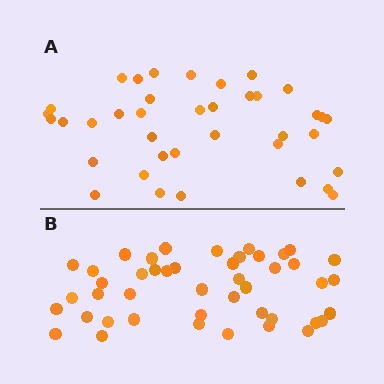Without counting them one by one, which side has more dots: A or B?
Region B (the bottom region) has more dots.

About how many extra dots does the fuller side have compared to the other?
Region B has roughly 8 or so more dots than region A.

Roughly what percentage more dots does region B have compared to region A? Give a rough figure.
About 20% more.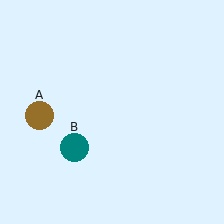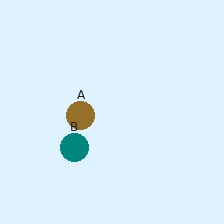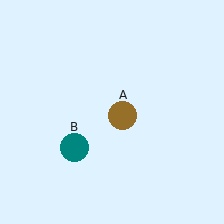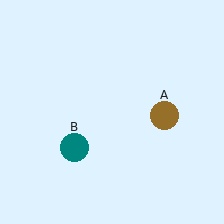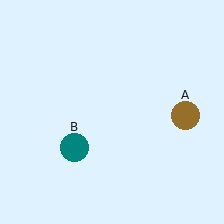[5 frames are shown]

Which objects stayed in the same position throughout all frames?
Teal circle (object B) remained stationary.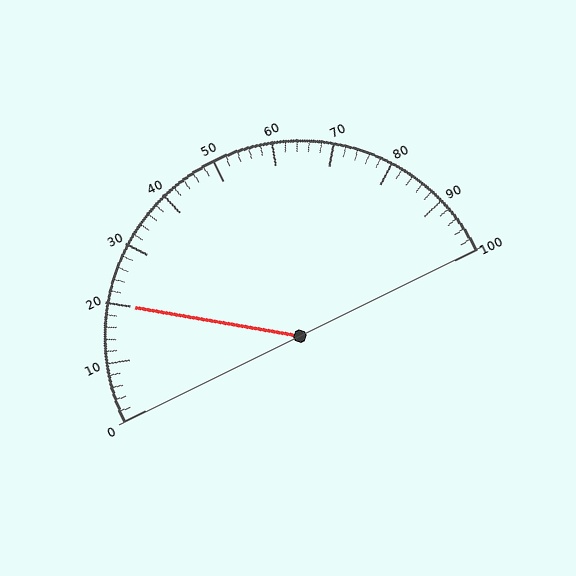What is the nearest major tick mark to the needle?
The nearest major tick mark is 20.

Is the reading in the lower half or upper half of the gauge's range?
The reading is in the lower half of the range (0 to 100).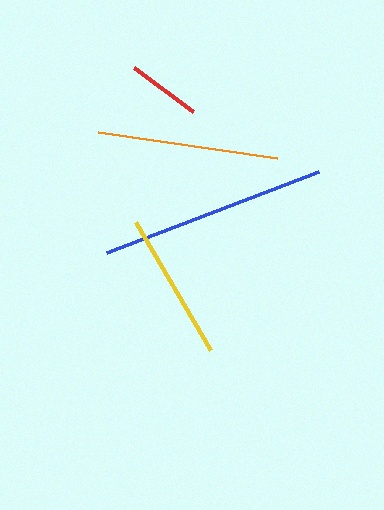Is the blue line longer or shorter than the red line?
The blue line is longer than the red line.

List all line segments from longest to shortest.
From longest to shortest: blue, orange, yellow, red.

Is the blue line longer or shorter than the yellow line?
The blue line is longer than the yellow line.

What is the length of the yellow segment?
The yellow segment is approximately 149 pixels long.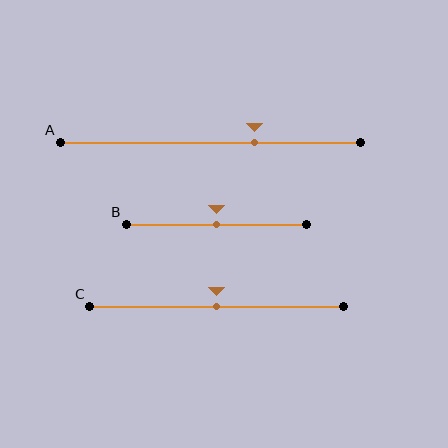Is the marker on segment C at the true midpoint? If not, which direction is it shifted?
Yes, the marker on segment C is at the true midpoint.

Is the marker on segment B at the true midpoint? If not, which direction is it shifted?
Yes, the marker on segment B is at the true midpoint.